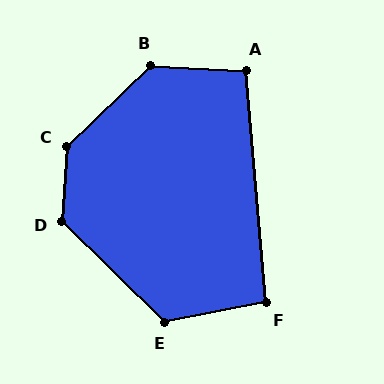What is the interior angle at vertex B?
Approximately 133 degrees (obtuse).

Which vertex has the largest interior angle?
C, at approximately 138 degrees.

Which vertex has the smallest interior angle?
F, at approximately 96 degrees.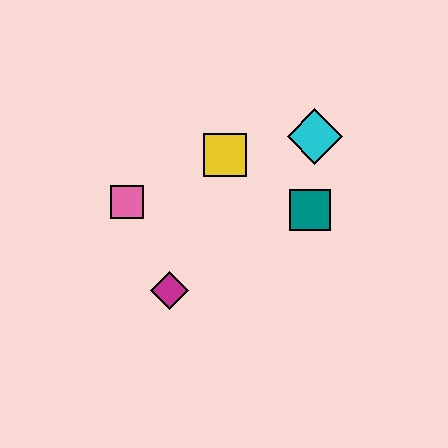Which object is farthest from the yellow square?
The magenta diamond is farthest from the yellow square.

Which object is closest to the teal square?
The cyan diamond is closest to the teal square.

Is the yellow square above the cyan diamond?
No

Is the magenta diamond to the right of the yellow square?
No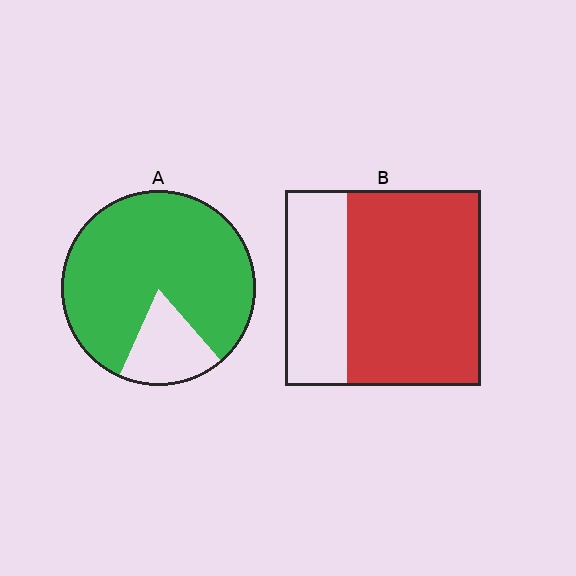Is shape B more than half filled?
Yes.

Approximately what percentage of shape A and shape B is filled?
A is approximately 80% and B is approximately 70%.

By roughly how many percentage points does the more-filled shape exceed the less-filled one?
By roughly 15 percentage points (A over B).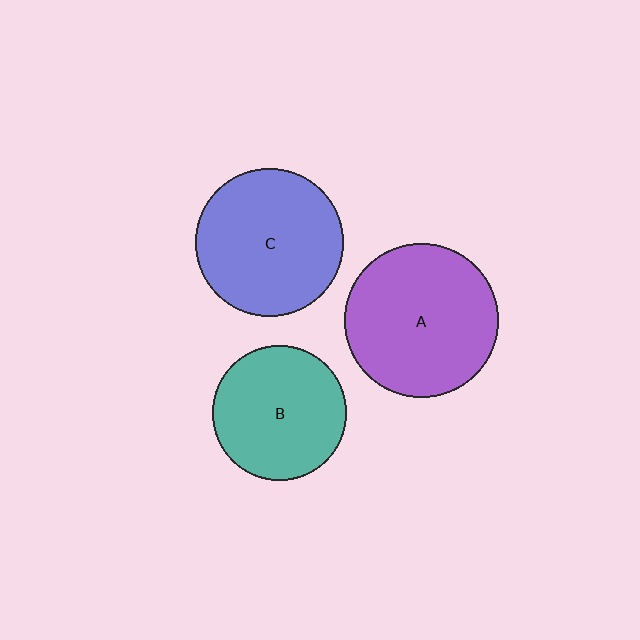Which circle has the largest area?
Circle A (purple).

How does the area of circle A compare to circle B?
Approximately 1.3 times.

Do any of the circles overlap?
No, none of the circles overlap.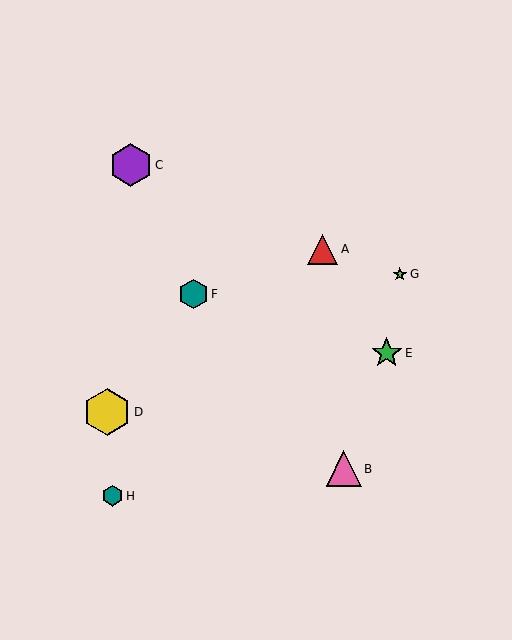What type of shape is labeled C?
Shape C is a purple hexagon.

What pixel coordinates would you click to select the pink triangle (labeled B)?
Click at (344, 469) to select the pink triangle B.